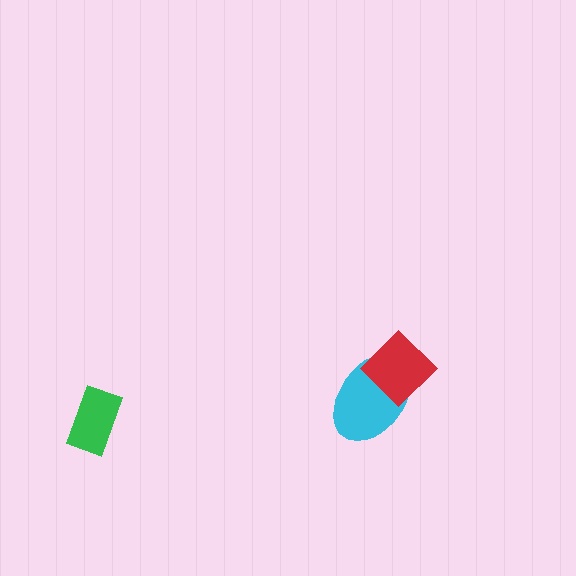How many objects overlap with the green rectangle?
0 objects overlap with the green rectangle.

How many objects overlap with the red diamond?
1 object overlaps with the red diamond.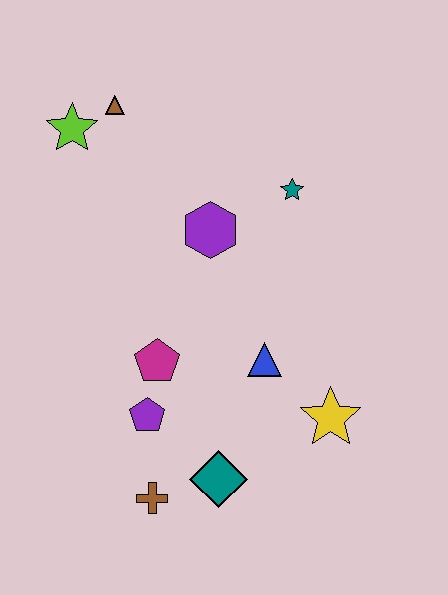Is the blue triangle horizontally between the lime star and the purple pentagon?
No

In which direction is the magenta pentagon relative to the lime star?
The magenta pentagon is below the lime star.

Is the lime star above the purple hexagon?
Yes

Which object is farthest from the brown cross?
The brown triangle is farthest from the brown cross.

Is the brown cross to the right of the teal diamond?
No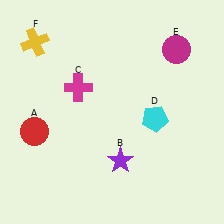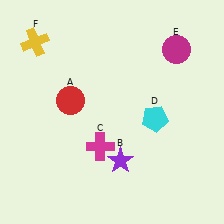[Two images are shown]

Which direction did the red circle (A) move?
The red circle (A) moved right.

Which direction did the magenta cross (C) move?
The magenta cross (C) moved down.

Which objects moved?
The objects that moved are: the red circle (A), the magenta cross (C).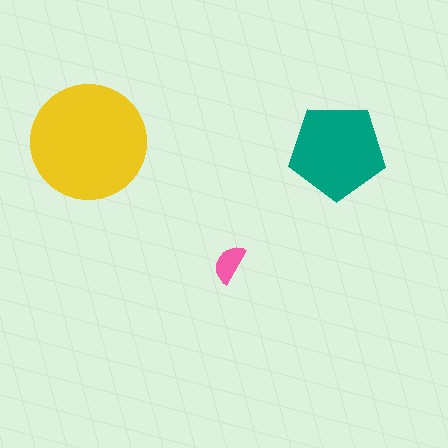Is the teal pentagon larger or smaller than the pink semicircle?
Larger.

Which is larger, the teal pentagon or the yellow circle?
The yellow circle.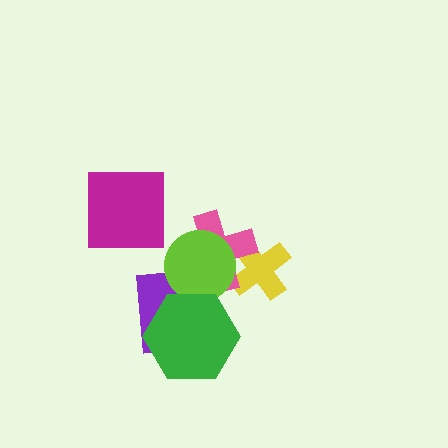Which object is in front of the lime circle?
The green hexagon is in front of the lime circle.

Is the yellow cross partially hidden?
Yes, it is partially covered by another shape.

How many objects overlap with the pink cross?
3 objects overlap with the pink cross.